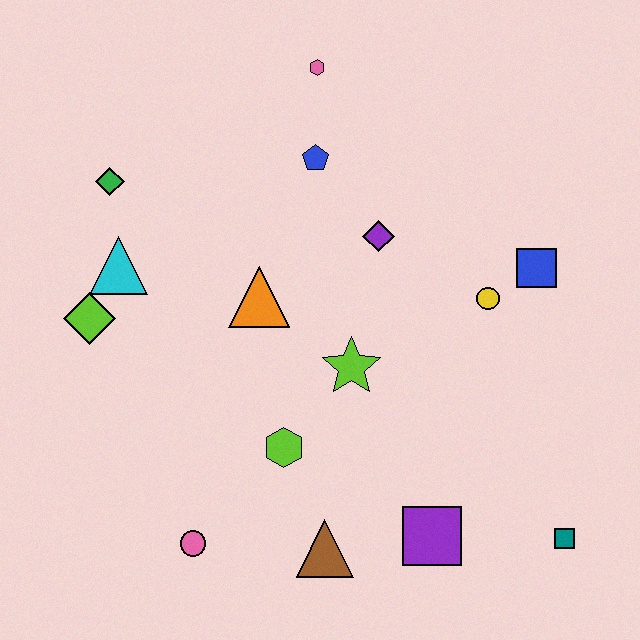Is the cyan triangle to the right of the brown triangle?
No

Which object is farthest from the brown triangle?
The pink hexagon is farthest from the brown triangle.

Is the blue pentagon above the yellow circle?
Yes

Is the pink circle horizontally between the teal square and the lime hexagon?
No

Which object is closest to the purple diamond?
The blue pentagon is closest to the purple diamond.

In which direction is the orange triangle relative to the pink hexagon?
The orange triangle is below the pink hexagon.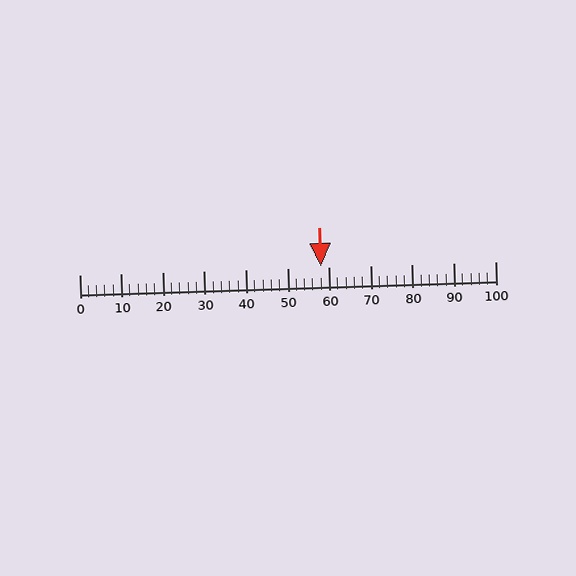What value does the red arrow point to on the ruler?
The red arrow points to approximately 58.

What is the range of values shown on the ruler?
The ruler shows values from 0 to 100.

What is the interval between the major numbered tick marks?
The major tick marks are spaced 10 units apart.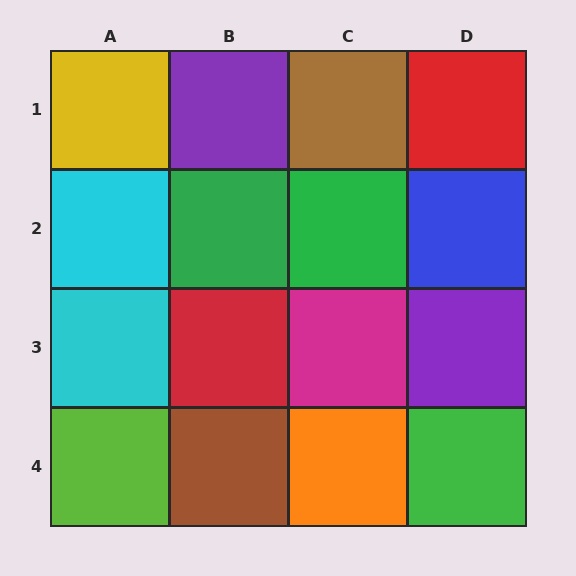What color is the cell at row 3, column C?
Magenta.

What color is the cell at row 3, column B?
Red.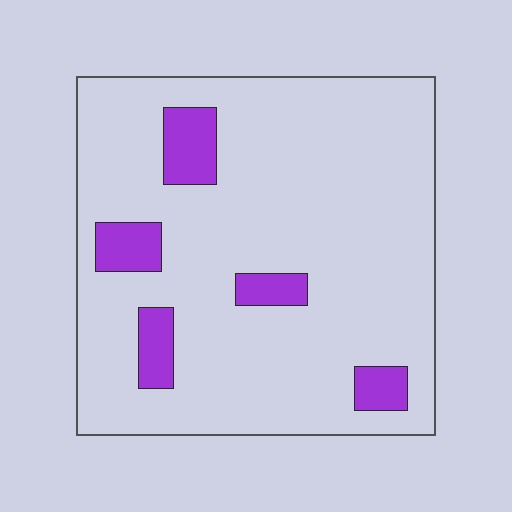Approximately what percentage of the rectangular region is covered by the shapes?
Approximately 10%.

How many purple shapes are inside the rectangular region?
5.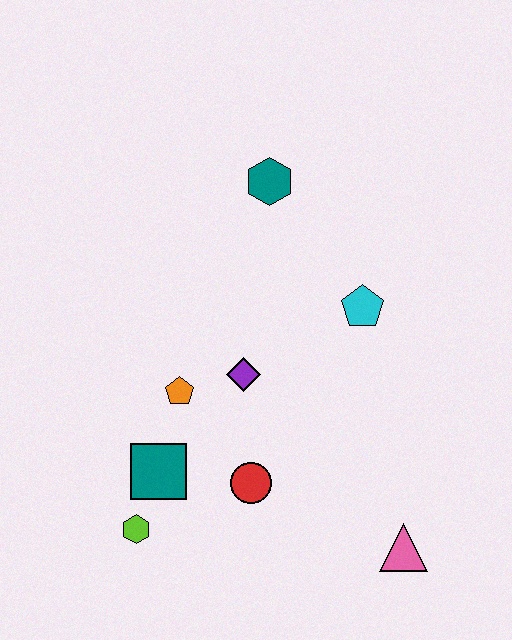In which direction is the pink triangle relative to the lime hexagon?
The pink triangle is to the right of the lime hexagon.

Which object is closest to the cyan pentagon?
The purple diamond is closest to the cyan pentagon.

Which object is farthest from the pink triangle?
The teal hexagon is farthest from the pink triangle.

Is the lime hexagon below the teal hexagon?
Yes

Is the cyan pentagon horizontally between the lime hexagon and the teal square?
No